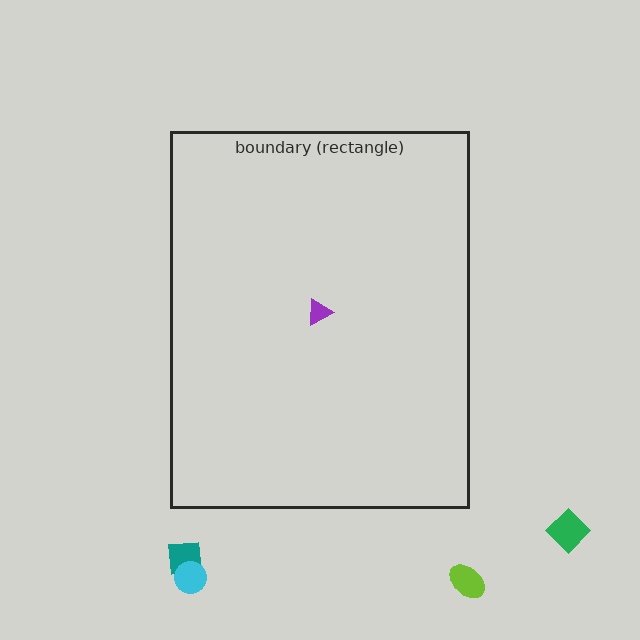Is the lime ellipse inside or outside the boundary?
Outside.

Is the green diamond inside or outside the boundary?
Outside.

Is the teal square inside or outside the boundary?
Outside.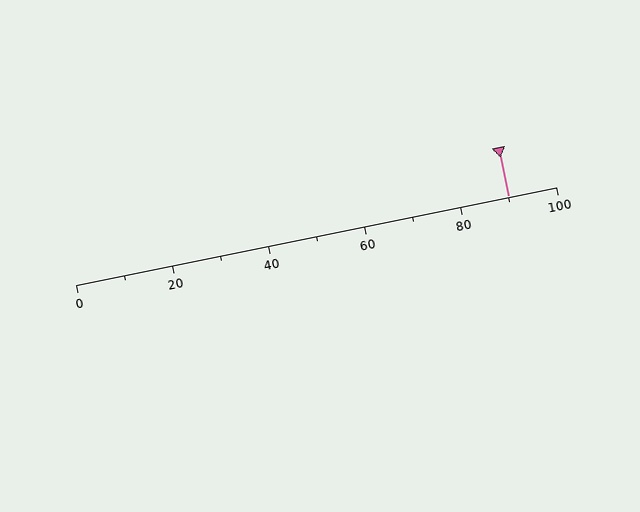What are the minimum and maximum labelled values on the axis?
The axis runs from 0 to 100.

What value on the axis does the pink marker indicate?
The marker indicates approximately 90.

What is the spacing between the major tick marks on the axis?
The major ticks are spaced 20 apart.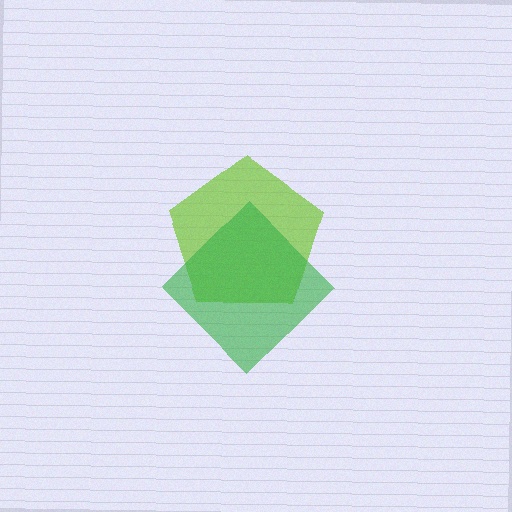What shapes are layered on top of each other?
The layered shapes are: a lime pentagon, a green diamond.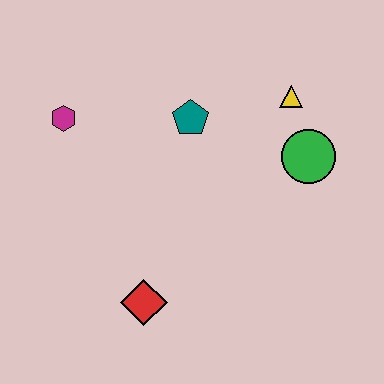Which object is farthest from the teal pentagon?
The red diamond is farthest from the teal pentagon.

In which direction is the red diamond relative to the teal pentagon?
The red diamond is below the teal pentagon.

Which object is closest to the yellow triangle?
The green circle is closest to the yellow triangle.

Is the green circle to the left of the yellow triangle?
No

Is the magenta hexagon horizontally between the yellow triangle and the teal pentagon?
No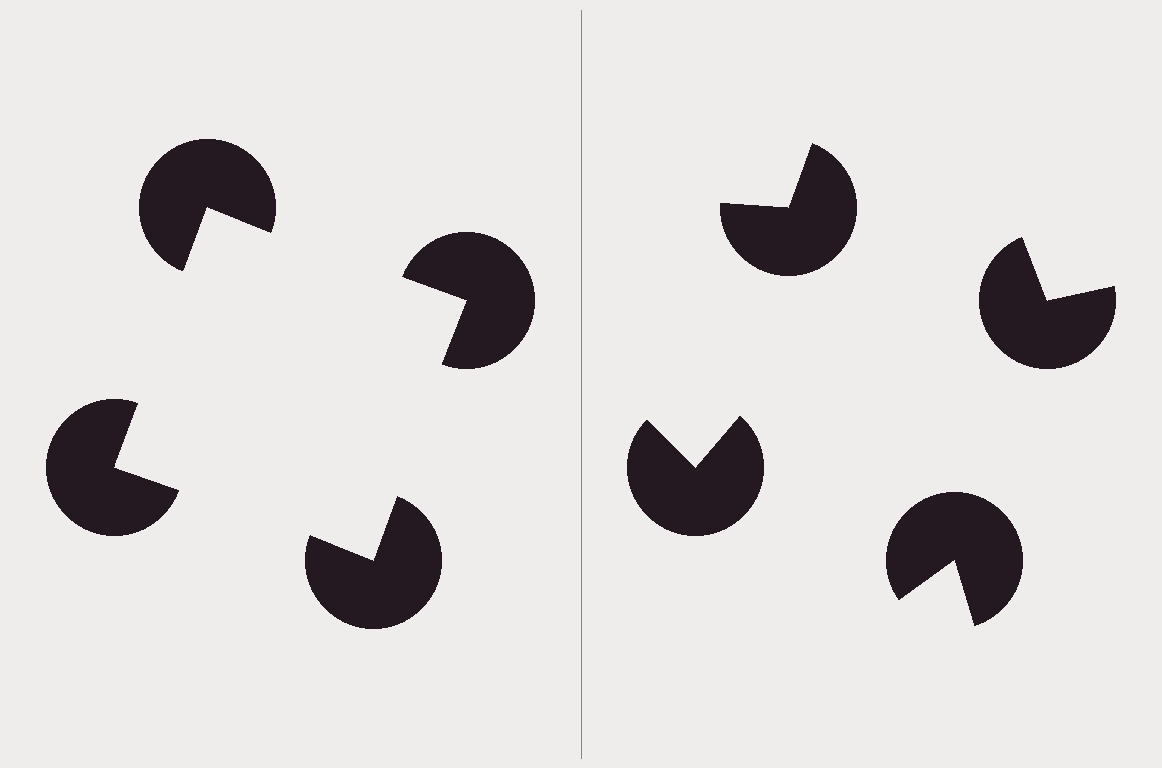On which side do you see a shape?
An illusory square appears on the left side. On the right side the wedge cuts are rotated, so no coherent shape forms.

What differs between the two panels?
The pac-man discs are positioned identically on both sides; only the wedge orientations differ. On the left they align to a square; on the right they are misaligned.